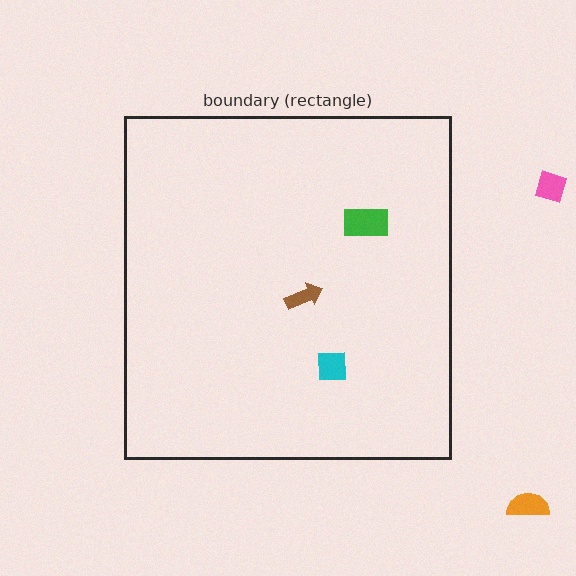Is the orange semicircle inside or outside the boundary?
Outside.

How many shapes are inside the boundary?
3 inside, 2 outside.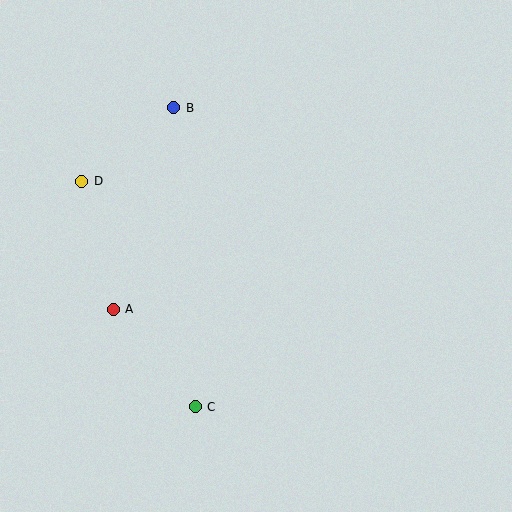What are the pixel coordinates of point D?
Point D is at (82, 181).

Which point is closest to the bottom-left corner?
Point C is closest to the bottom-left corner.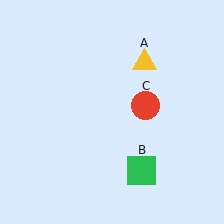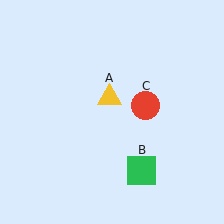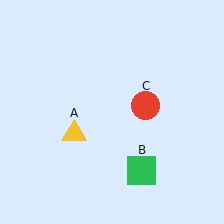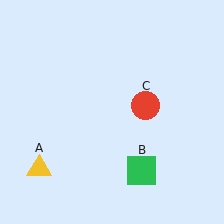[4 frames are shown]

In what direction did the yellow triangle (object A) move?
The yellow triangle (object A) moved down and to the left.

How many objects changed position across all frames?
1 object changed position: yellow triangle (object A).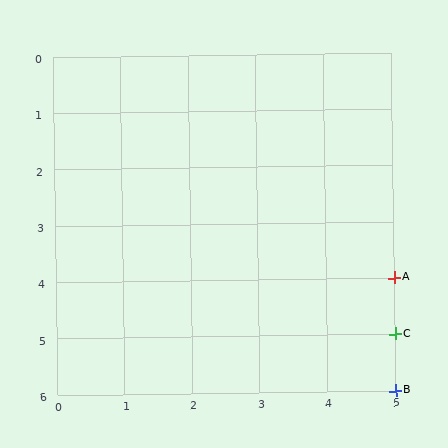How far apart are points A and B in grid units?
Points A and B are 2 rows apart.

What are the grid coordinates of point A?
Point A is at grid coordinates (5, 4).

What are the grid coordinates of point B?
Point B is at grid coordinates (5, 6).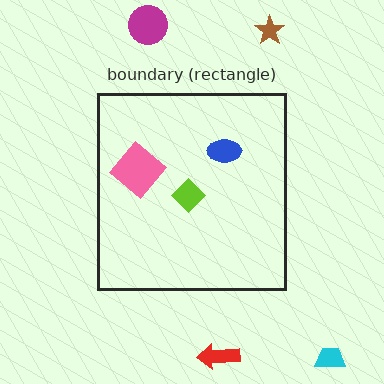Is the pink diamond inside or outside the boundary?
Inside.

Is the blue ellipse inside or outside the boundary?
Inside.